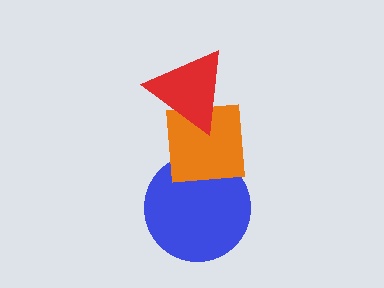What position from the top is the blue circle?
The blue circle is 3rd from the top.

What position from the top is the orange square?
The orange square is 2nd from the top.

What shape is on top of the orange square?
The red triangle is on top of the orange square.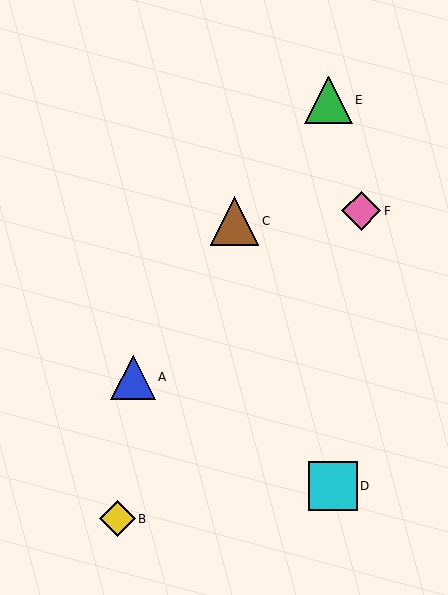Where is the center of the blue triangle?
The center of the blue triangle is at (133, 377).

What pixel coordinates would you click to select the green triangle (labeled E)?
Click at (328, 100) to select the green triangle E.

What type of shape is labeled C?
Shape C is a brown triangle.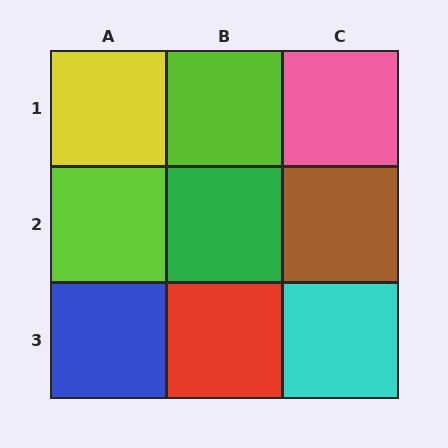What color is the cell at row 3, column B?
Red.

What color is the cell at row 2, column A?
Lime.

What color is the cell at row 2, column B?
Green.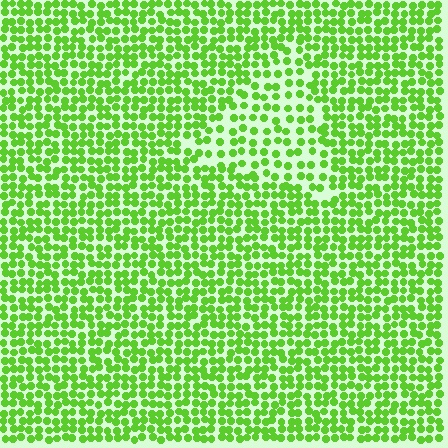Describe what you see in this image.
The image contains small lime elements arranged at two different densities. A triangle-shaped region is visible where the elements are less densely packed than the surrounding area.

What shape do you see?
I see a triangle.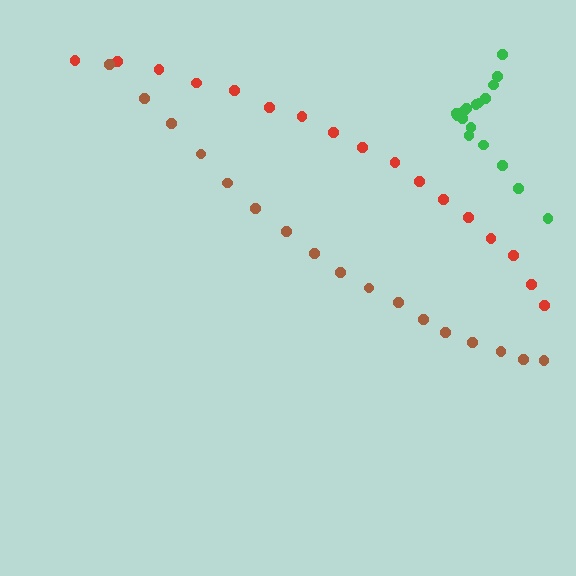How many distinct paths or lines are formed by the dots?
There are 3 distinct paths.